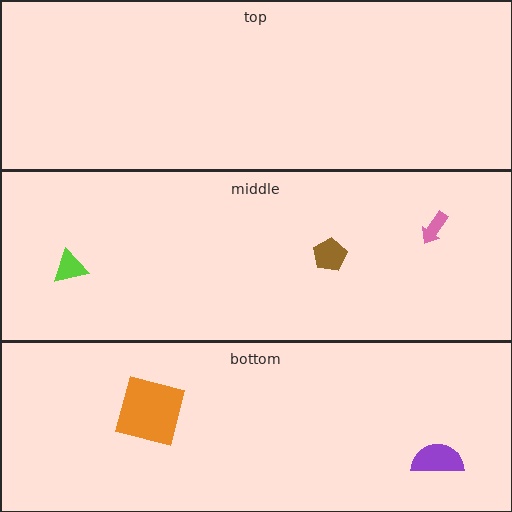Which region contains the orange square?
The bottom region.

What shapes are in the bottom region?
The purple semicircle, the orange square.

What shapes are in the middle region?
The brown pentagon, the pink arrow, the lime triangle.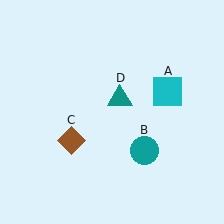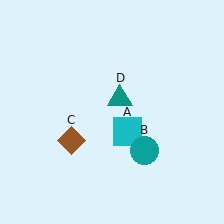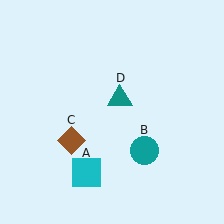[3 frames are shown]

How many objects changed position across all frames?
1 object changed position: cyan square (object A).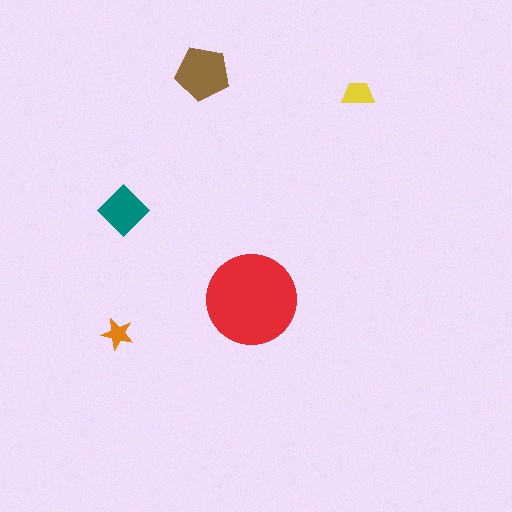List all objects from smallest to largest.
The orange star, the yellow trapezoid, the teal diamond, the brown pentagon, the red circle.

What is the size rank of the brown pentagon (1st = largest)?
2nd.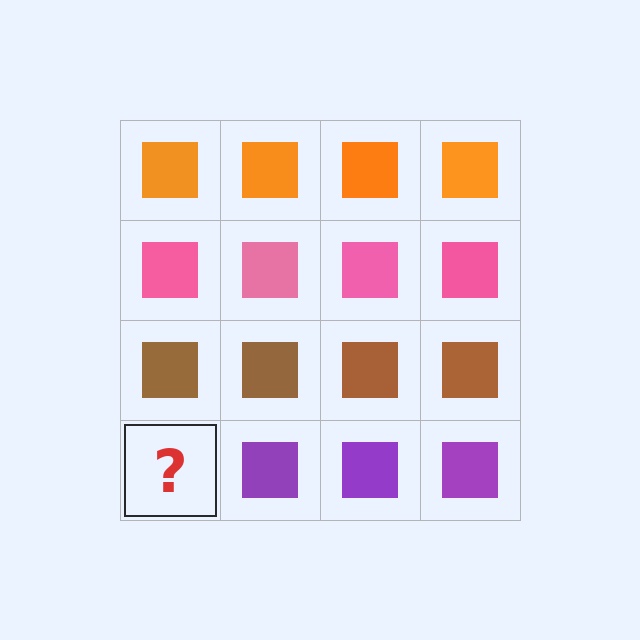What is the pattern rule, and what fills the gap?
The rule is that each row has a consistent color. The gap should be filled with a purple square.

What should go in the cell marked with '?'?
The missing cell should contain a purple square.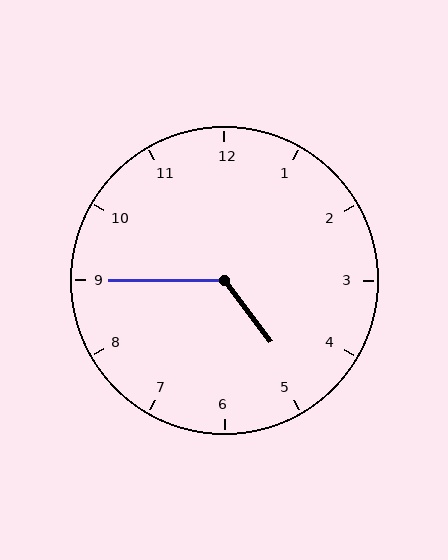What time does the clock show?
4:45.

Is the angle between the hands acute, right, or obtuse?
It is obtuse.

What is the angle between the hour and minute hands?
Approximately 128 degrees.